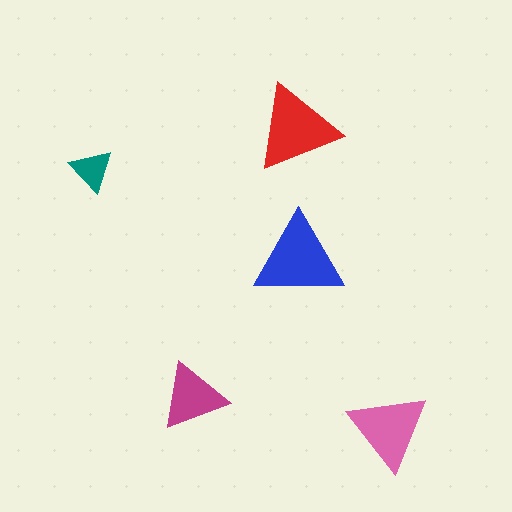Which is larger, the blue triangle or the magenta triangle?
The blue one.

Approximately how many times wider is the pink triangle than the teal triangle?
About 2 times wider.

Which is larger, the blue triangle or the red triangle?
The blue one.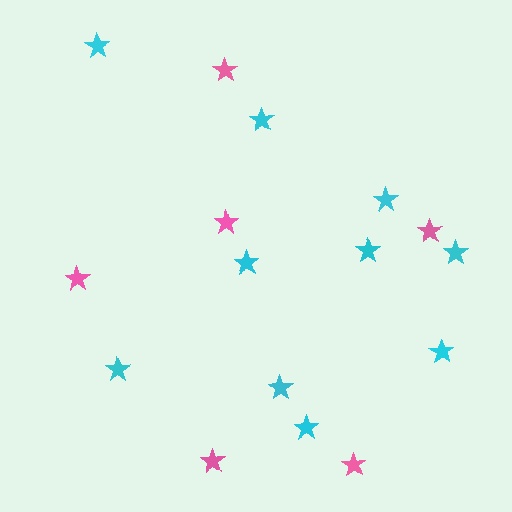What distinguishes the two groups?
There are 2 groups: one group of pink stars (6) and one group of cyan stars (10).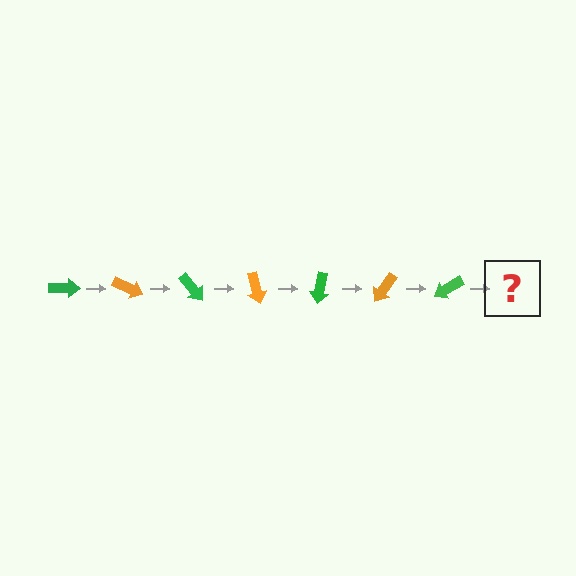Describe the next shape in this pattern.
It should be an orange arrow, rotated 175 degrees from the start.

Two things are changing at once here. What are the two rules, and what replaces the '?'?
The two rules are that it rotates 25 degrees each step and the color cycles through green and orange. The '?' should be an orange arrow, rotated 175 degrees from the start.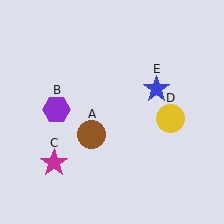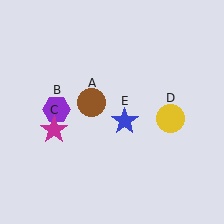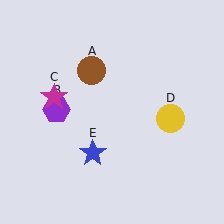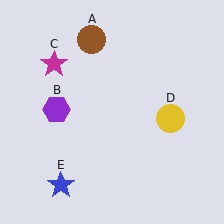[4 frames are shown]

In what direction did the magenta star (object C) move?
The magenta star (object C) moved up.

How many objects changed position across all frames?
3 objects changed position: brown circle (object A), magenta star (object C), blue star (object E).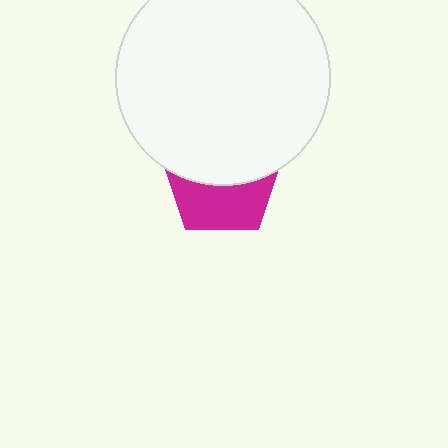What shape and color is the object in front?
The object in front is a white circle.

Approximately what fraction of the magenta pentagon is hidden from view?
Roughly 53% of the magenta pentagon is hidden behind the white circle.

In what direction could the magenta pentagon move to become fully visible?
The magenta pentagon could move down. That would shift it out from behind the white circle entirely.